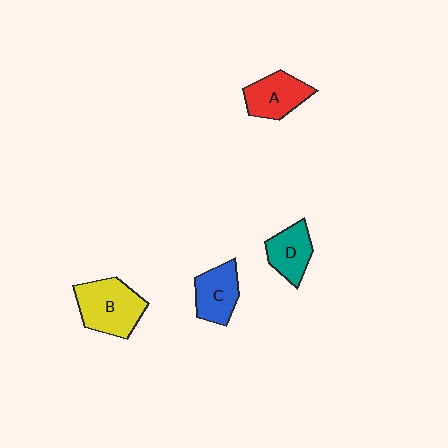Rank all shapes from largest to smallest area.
From largest to smallest: B (yellow), A (red), C (blue), D (teal).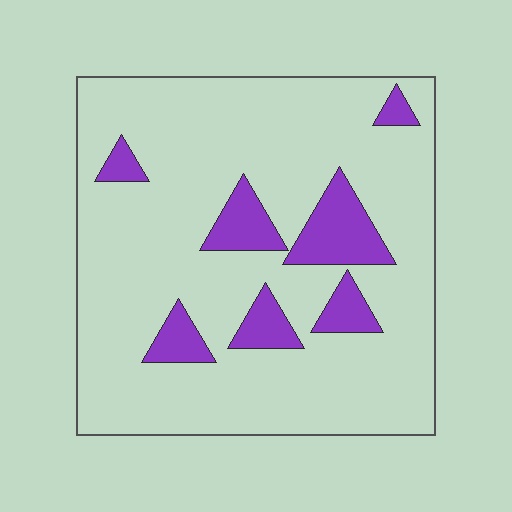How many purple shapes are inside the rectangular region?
7.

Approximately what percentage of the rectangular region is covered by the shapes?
Approximately 15%.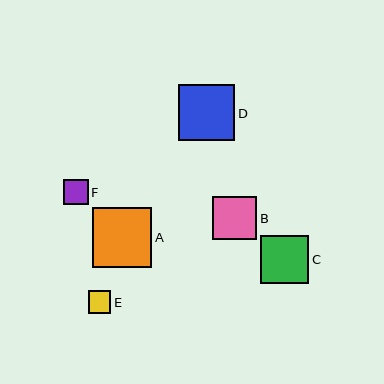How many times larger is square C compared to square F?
Square C is approximately 1.9 times the size of square F.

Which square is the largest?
Square A is the largest with a size of approximately 59 pixels.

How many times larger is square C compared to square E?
Square C is approximately 2.1 times the size of square E.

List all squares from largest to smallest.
From largest to smallest: A, D, C, B, F, E.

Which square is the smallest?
Square E is the smallest with a size of approximately 23 pixels.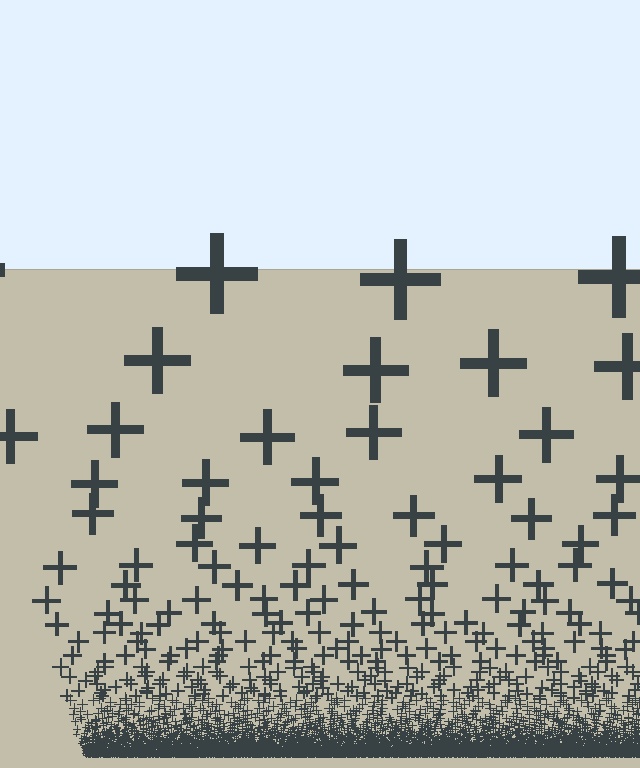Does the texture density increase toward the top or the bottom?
Density increases toward the bottom.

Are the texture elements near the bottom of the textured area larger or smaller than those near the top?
Smaller. The gradient is inverted — elements near the bottom are smaller and denser.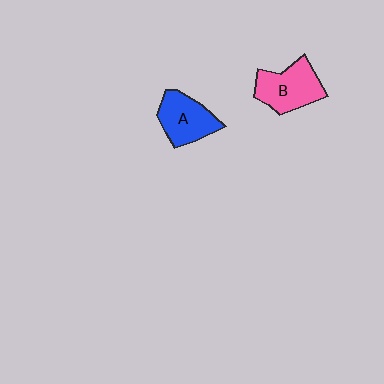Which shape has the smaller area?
Shape A (blue).